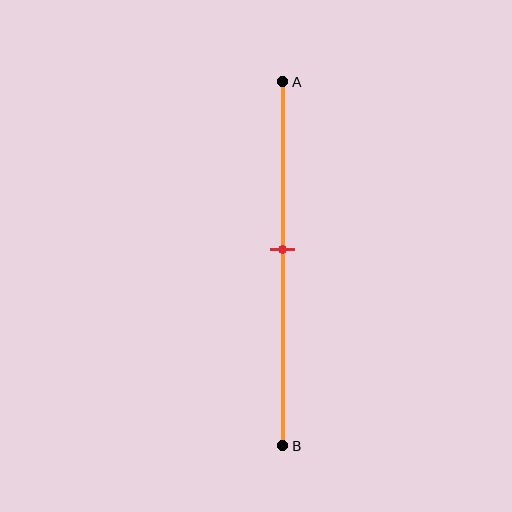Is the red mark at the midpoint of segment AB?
No, the mark is at about 45% from A, not at the 50% midpoint.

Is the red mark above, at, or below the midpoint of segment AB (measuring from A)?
The red mark is above the midpoint of segment AB.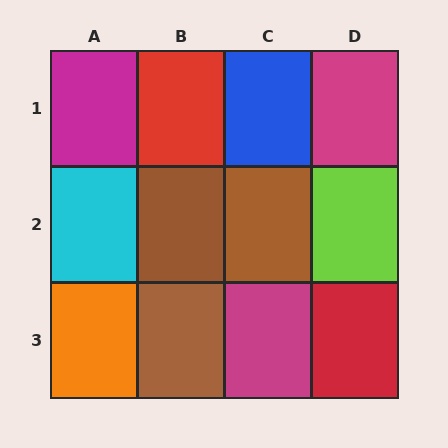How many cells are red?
2 cells are red.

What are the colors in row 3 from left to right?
Orange, brown, magenta, red.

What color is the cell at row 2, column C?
Brown.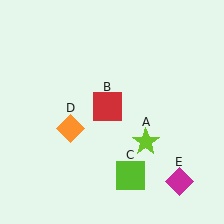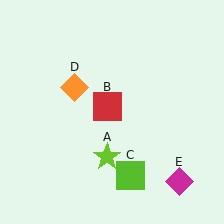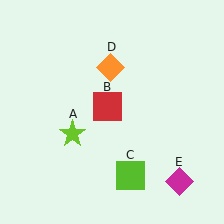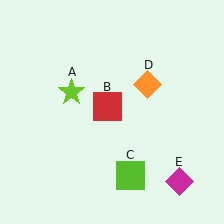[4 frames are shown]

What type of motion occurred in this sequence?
The lime star (object A), orange diamond (object D) rotated clockwise around the center of the scene.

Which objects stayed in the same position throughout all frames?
Red square (object B) and lime square (object C) and magenta diamond (object E) remained stationary.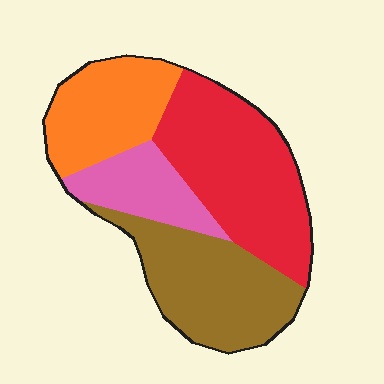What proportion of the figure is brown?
Brown covers 29% of the figure.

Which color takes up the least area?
Pink, at roughly 15%.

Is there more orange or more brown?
Brown.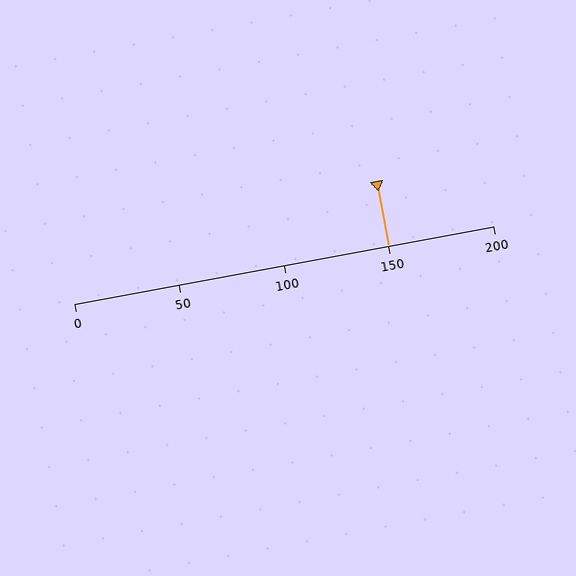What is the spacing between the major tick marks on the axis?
The major ticks are spaced 50 apart.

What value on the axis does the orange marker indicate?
The marker indicates approximately 150.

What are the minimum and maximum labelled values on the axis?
The axis runs from 0 to 200.